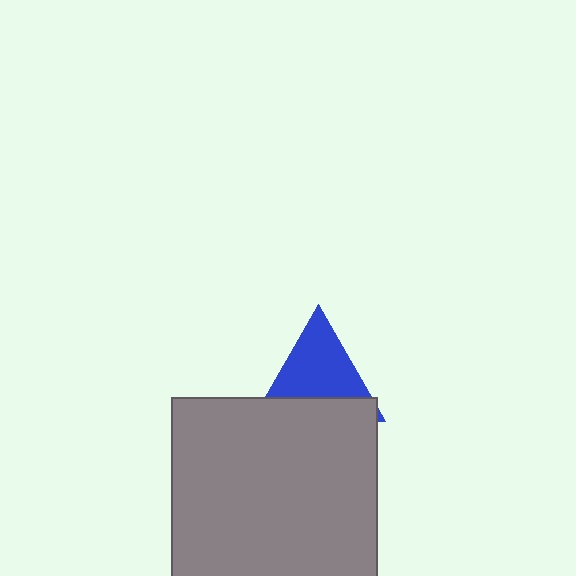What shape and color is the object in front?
The object in front is a gray square.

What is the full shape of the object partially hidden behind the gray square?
The partially hidden object is a blue triangle.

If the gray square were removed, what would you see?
You would see the complete blue triangle.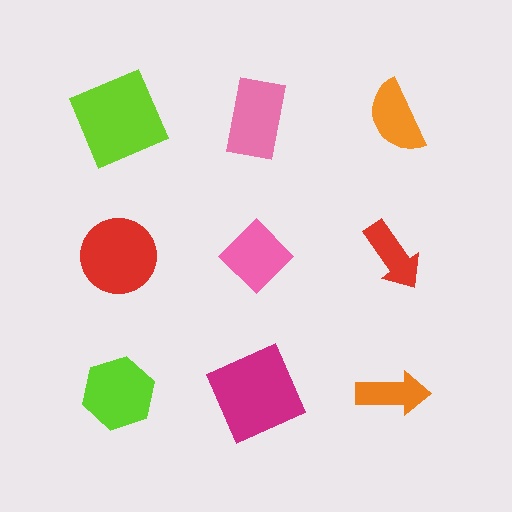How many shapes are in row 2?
3 shapes.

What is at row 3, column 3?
An orange arrow.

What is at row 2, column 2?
A pink diamond.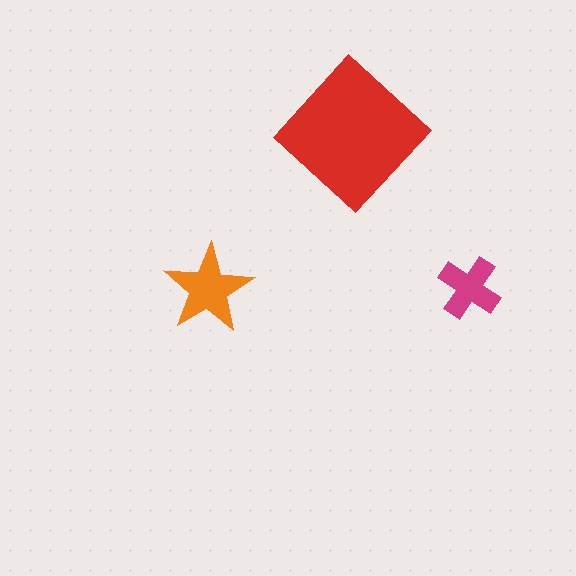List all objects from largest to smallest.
The red diamond, the orange star, the magenta cross.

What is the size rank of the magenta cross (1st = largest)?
3rd.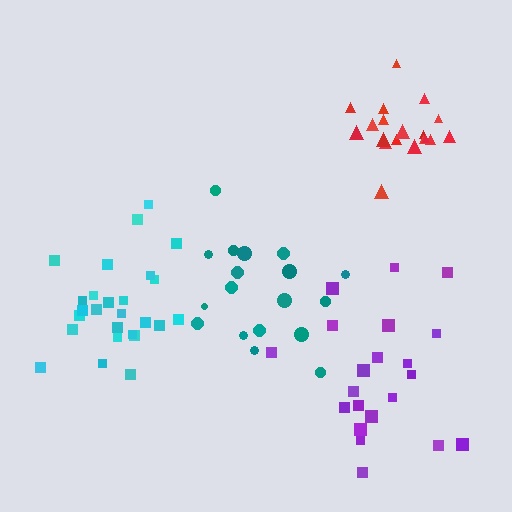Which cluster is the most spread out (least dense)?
Teal.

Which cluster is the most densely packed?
Red.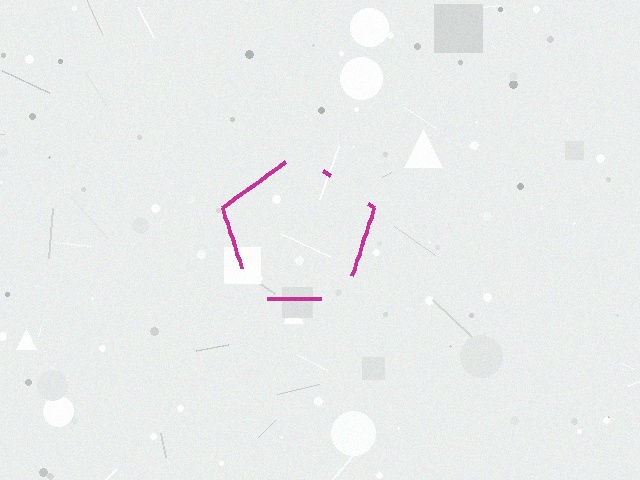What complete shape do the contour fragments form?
The contour fragments form a pentagon.